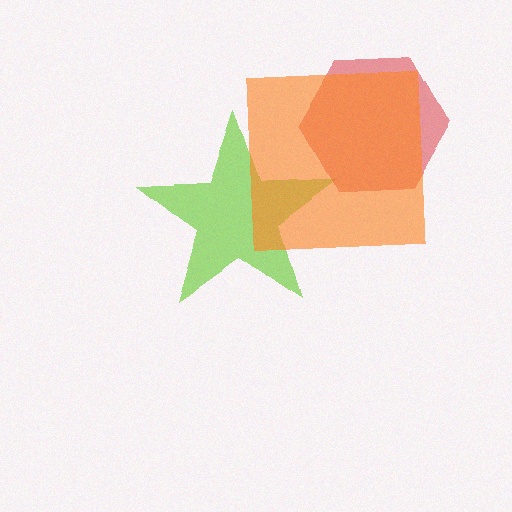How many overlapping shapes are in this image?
There are 3 overlapping shapes in the image.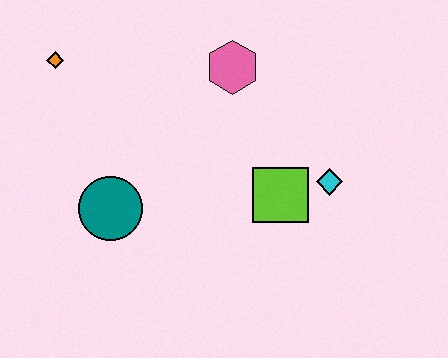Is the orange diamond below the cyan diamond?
No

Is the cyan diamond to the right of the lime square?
Yes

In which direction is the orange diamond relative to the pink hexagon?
The orange diamond is to the left of the pink hexagon.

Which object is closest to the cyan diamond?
The lime square is closest to the cyan diamond.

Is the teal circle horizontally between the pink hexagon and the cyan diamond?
No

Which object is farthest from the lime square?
The orange diamond is farthest from the lime square.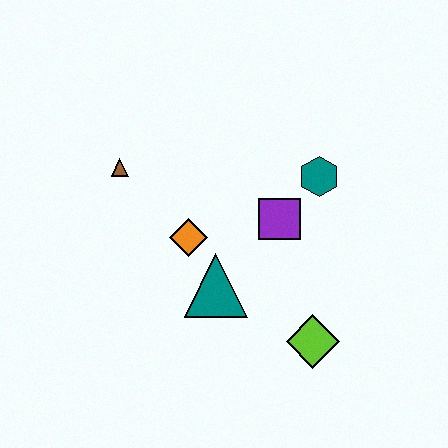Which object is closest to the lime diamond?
The teal triangle is closest to the lime diamond.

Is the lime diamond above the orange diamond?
No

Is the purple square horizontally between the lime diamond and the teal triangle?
Yes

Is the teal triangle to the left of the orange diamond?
No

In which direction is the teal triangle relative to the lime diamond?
The teal triangle is to the left of the lime diamond.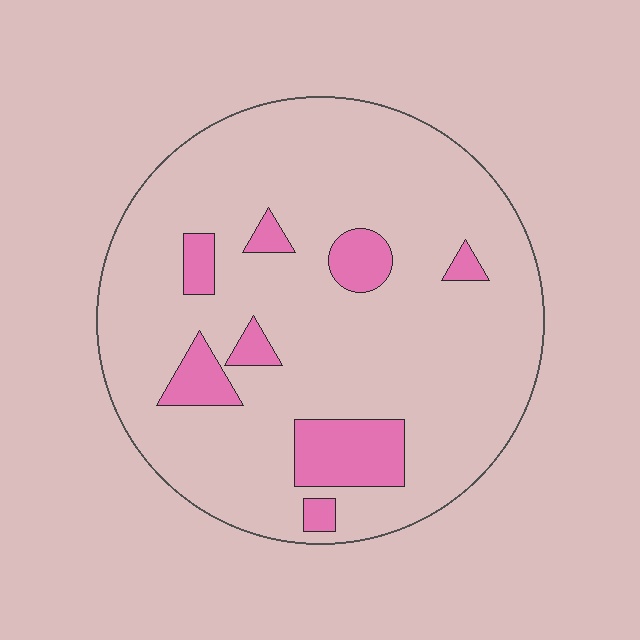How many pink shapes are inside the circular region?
8.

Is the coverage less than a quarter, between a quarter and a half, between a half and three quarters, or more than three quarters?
Less than a quarter.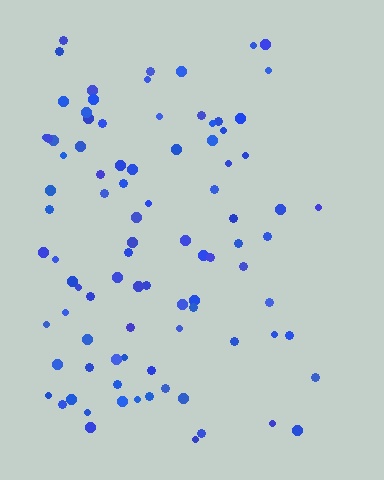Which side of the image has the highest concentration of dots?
The left.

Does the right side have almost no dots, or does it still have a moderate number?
Still a moderate number, just noticeably fewer than the left.